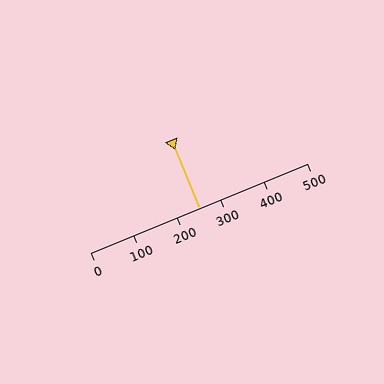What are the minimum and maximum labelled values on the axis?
The axis runs from 0 to 500.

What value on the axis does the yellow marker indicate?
The marker indicates approximately 250.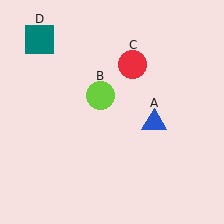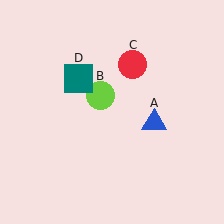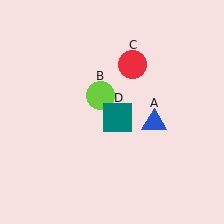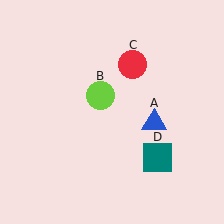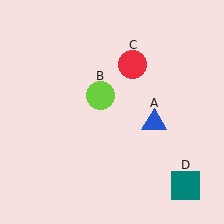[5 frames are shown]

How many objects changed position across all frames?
1 object changed position: teal square (object D).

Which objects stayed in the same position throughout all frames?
Blue triangle (object A) and lime circle (object B) and red circle (object C) remained stationary.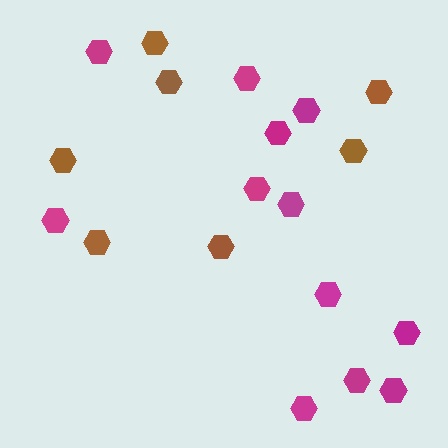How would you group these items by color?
There are 2 groups: one group of magenta hexagons (12) and one group of brown hexagons (7).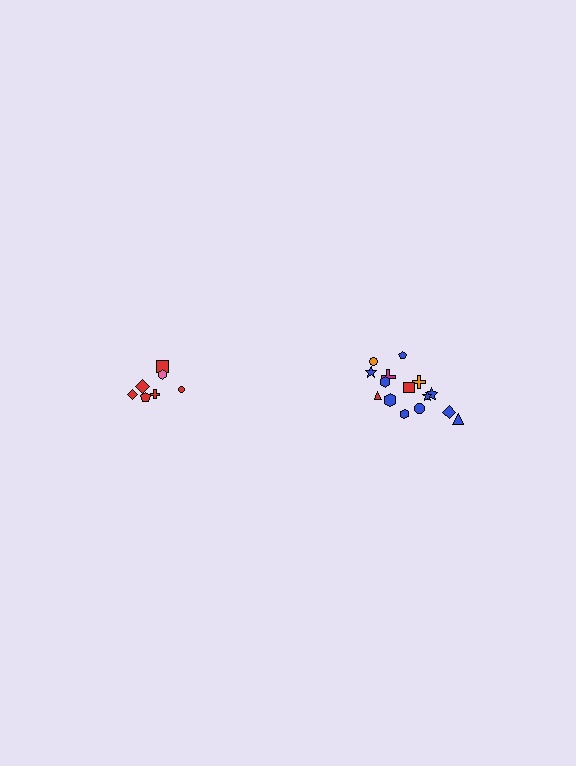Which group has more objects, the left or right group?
The right group.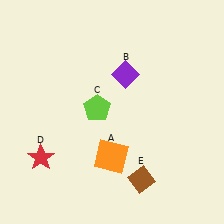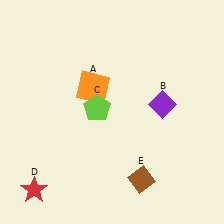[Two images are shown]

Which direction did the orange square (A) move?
The orange square (A) moved up.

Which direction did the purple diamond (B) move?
The purple diamond (B) moved right.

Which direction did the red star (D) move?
The red star (D) moved down.